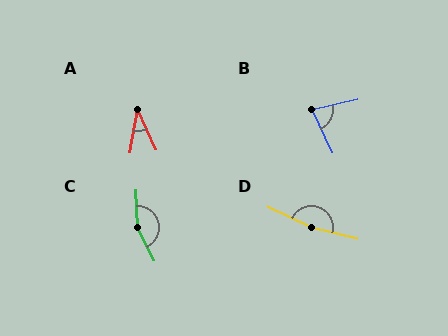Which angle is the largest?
D, at approximately 169 degrees.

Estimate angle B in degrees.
Approximately 77 degrees.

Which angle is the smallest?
A, at approximately 34 degrees.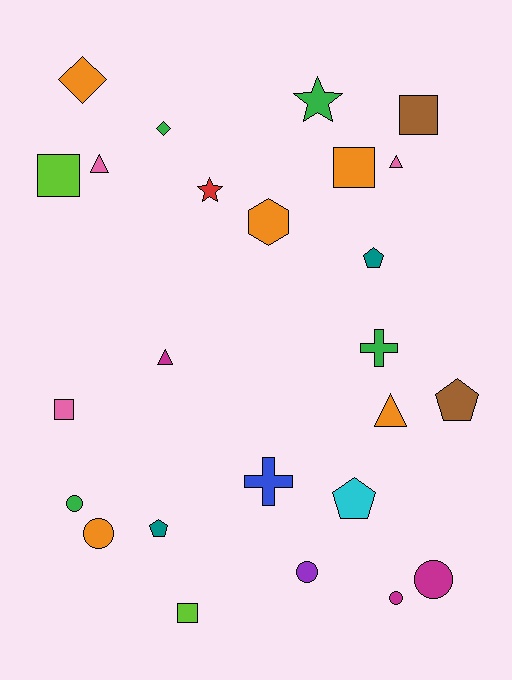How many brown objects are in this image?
There are 2 brown objects.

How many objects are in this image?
There are 25 objects.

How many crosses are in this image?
There are 2 crosses.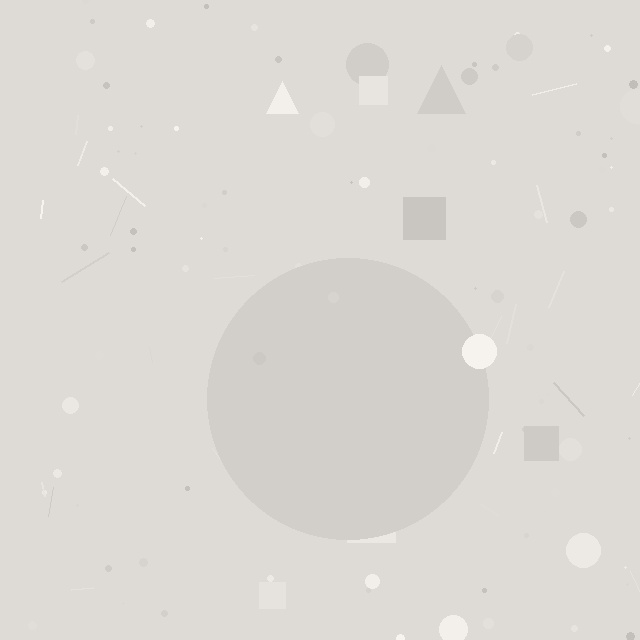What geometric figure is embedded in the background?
A circle is embedded in the background.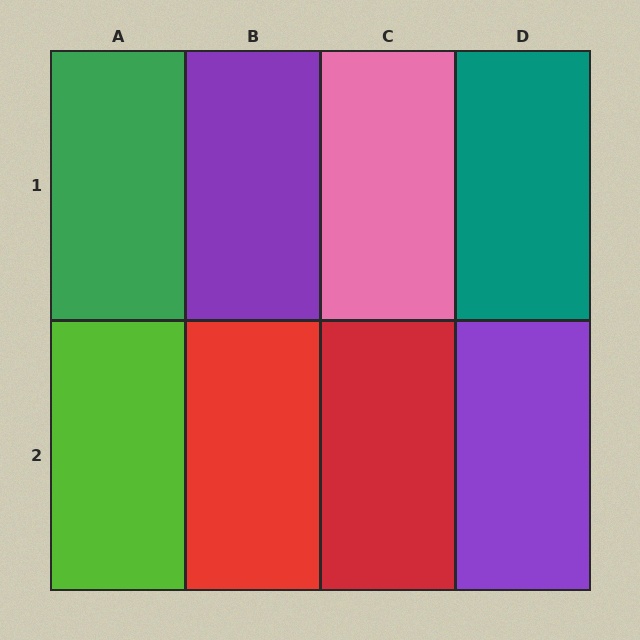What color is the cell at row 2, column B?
Red.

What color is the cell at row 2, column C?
Red.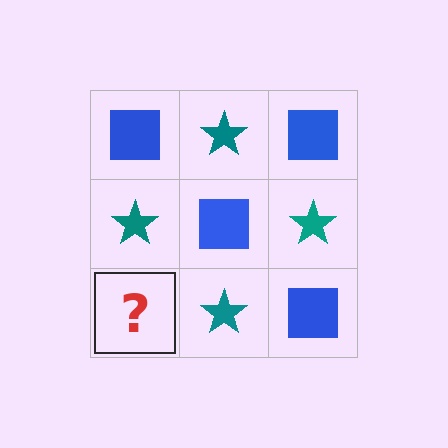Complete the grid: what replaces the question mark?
The question mark should be replaced with a blue square.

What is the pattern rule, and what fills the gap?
The rule is that it alternates blue square and teal star in a checkerboard pattern. The gap should be filled with a blue square.